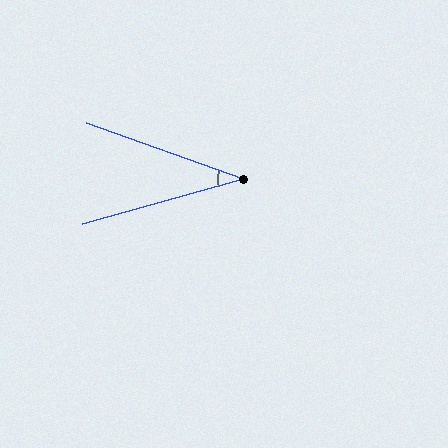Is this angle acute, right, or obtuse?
It is acute.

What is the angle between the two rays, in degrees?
Approximately 35 degrees.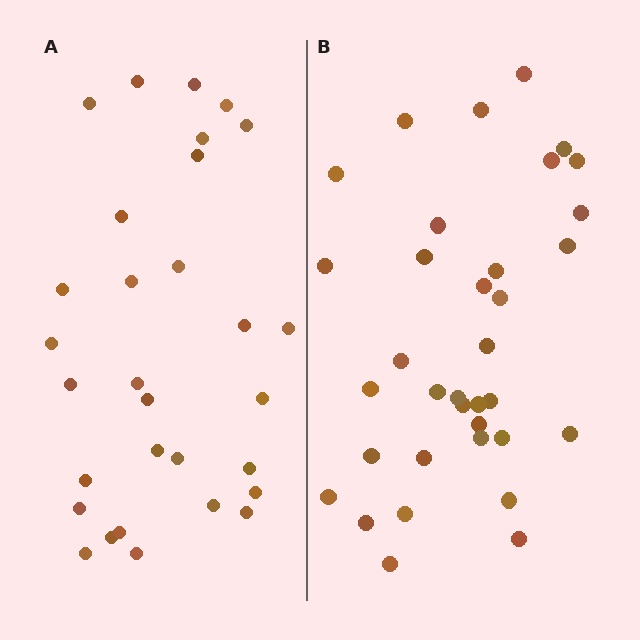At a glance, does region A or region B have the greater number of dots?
Region B (the right region) has more dots.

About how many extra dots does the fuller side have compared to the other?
Region B has about 5 more dots than region A.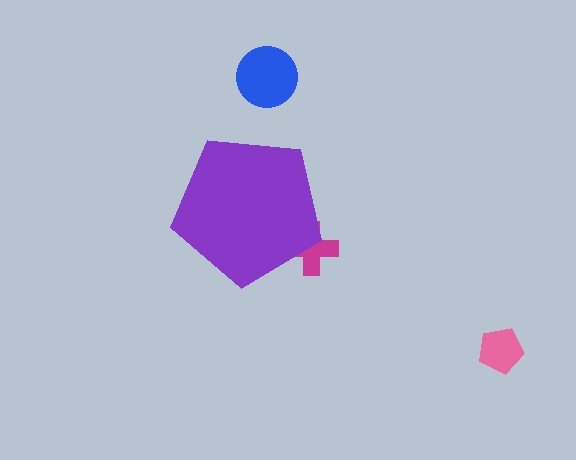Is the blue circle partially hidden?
No, the blue circle is fully visible.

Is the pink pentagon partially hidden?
No, the pink pentagon is fully visible.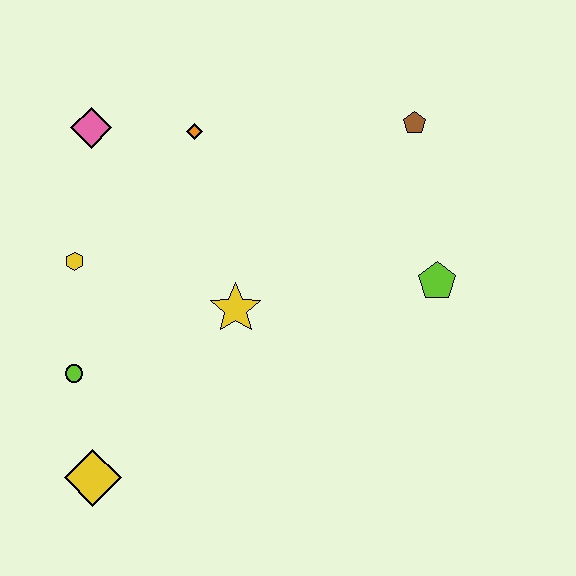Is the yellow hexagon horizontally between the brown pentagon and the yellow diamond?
No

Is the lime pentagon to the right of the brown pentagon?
Yes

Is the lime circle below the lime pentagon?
Yes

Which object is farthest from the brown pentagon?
The yellow diamond is farthest from the brown pentagon.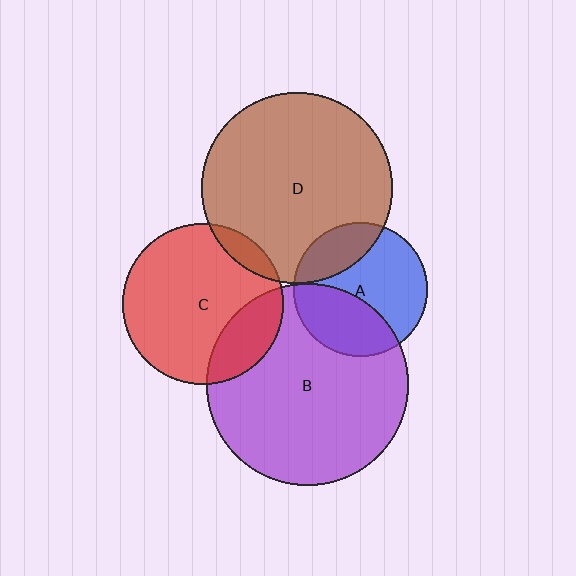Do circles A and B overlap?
Yes.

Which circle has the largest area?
Circle B (purple).